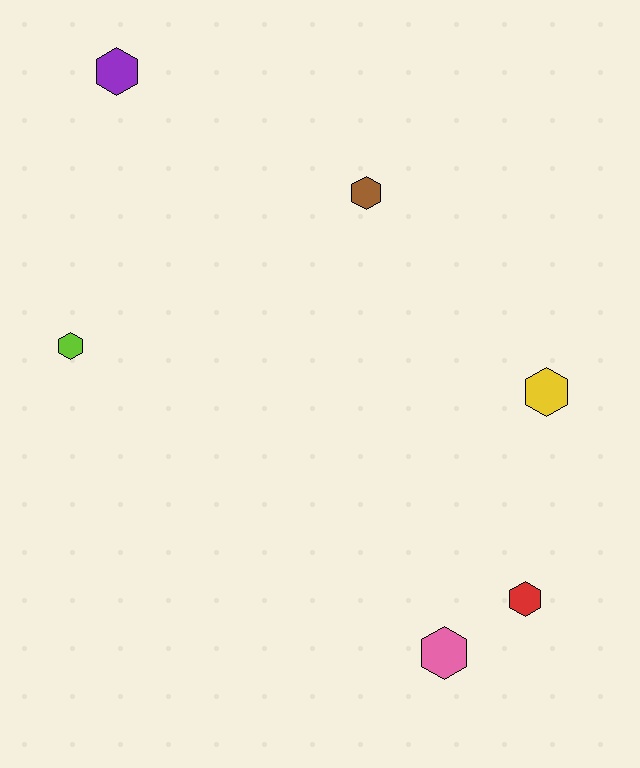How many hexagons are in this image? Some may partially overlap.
There are 6 hexagons.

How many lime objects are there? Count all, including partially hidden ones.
There is 1 lime object.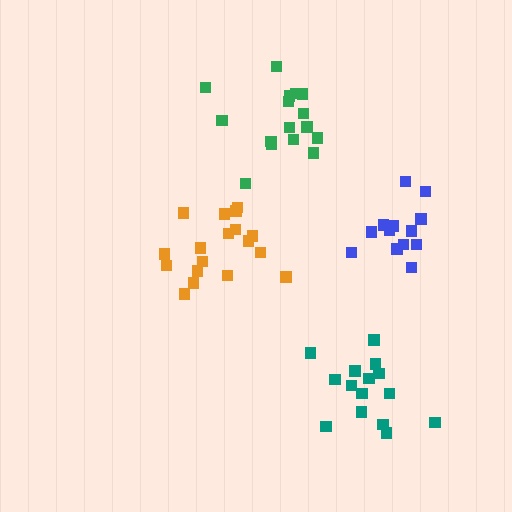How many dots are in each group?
Group 1: 16 dots, Group 2: 18 dots, Group 3: 13 dots, Group 4: 15 dots (62 total).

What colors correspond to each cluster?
The clusters are colored: green, orange, blue, teal.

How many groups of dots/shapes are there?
There are 4 groups.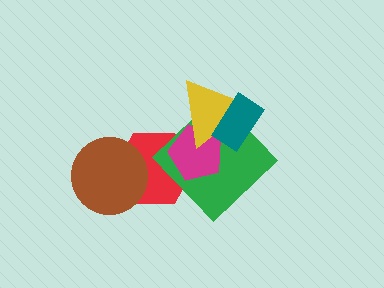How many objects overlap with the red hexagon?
3 objects overlap with the red hexagon.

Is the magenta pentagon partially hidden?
Yes, it is partially covered by another shape.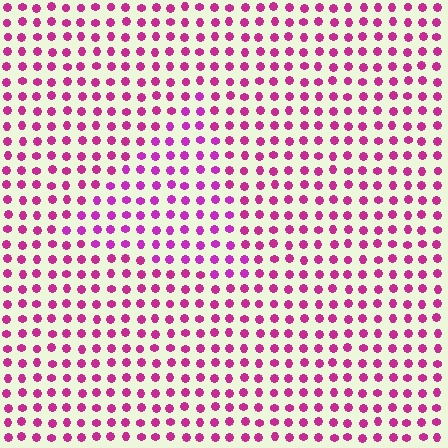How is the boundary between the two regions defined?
The boundary is defined purely by a slight shift in hue (about 18 degrees). Spacing, size, and orientation are identical on both sides.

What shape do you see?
I see a triangle.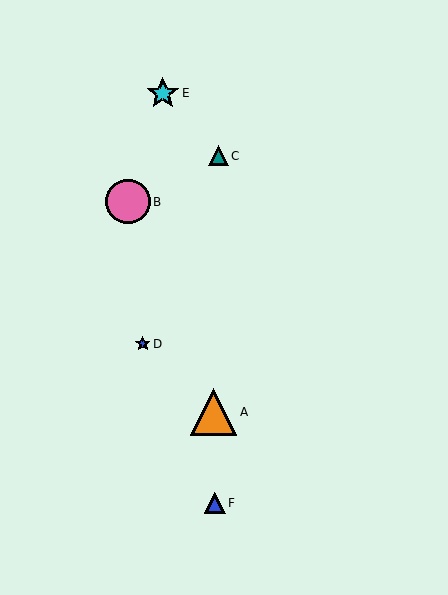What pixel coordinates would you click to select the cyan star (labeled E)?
Click at (163, 93) to select the cyan star E.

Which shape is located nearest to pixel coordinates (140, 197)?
The pink circle (labeled B) at (128, 202) is nearest to that location.